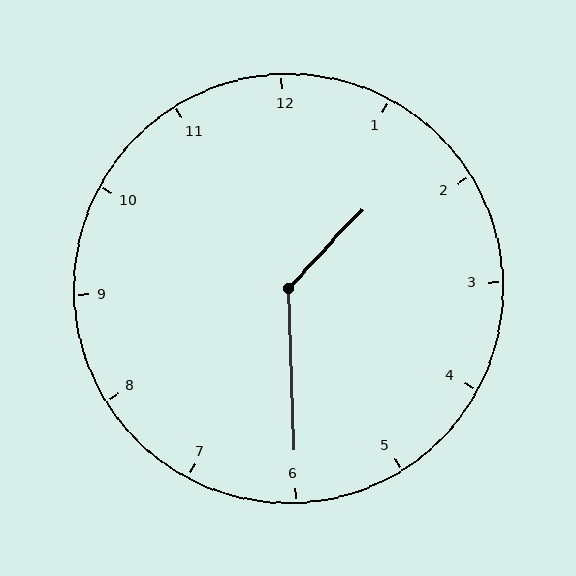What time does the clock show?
1:30.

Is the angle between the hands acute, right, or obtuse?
It is obtuse.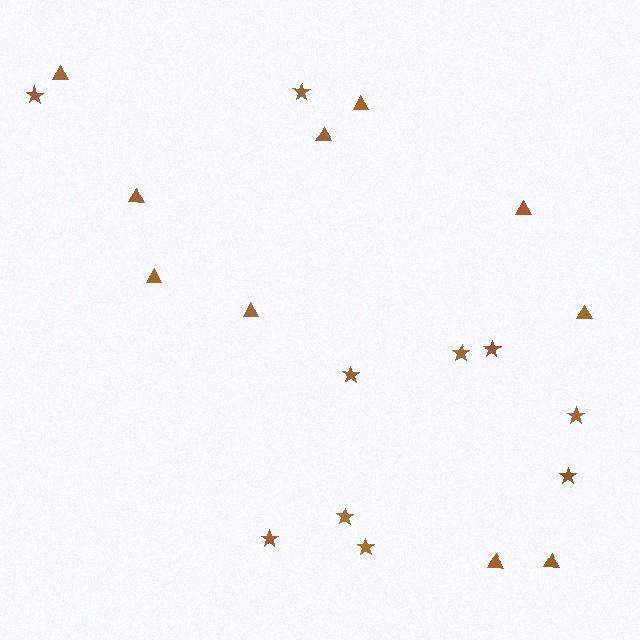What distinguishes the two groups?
There are 2 groups: one group of stars (10) and one group of triangles (10).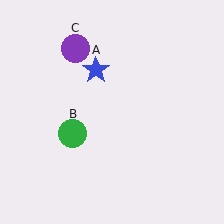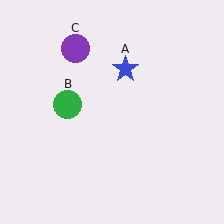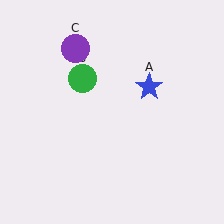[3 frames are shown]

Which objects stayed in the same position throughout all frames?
Purple circle (object C) remained stationary.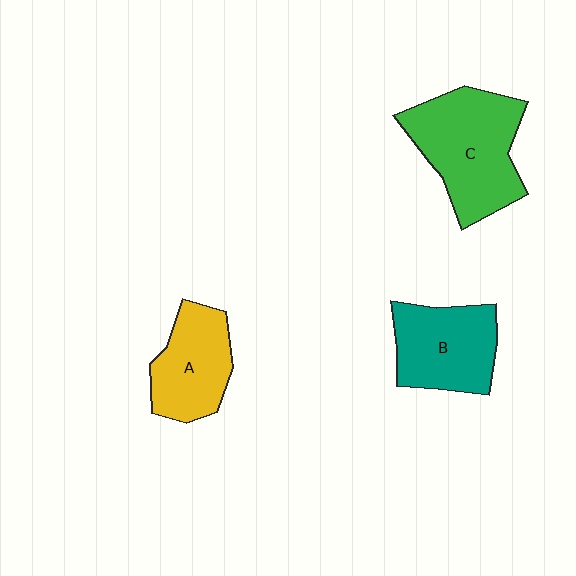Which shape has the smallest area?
Shape A (yellow).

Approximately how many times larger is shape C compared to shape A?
Approximately 1.5 times.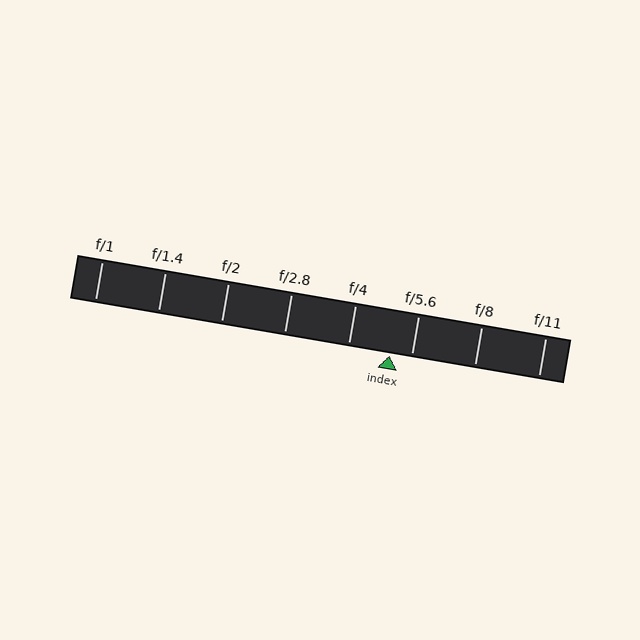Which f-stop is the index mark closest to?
The index mark is closest to f/5.6.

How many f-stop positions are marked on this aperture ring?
There are 8 f-stop positions marked.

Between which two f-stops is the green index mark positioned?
The index mark is between f/4 and f/5.6.